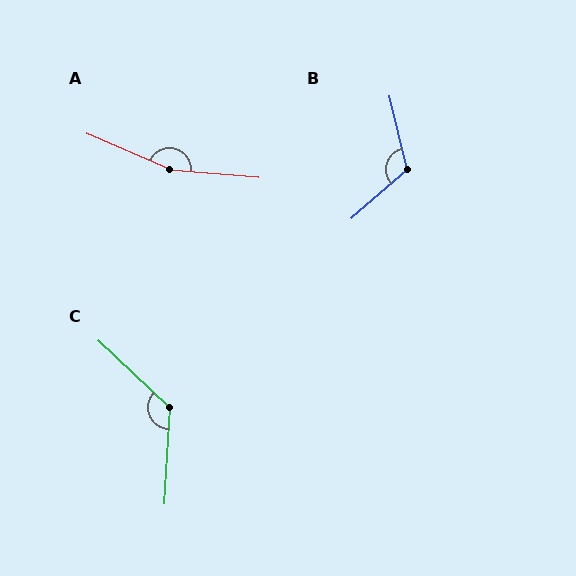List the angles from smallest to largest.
B (118°), C (131°), A (162°).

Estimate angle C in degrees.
Approximately 131 degrees.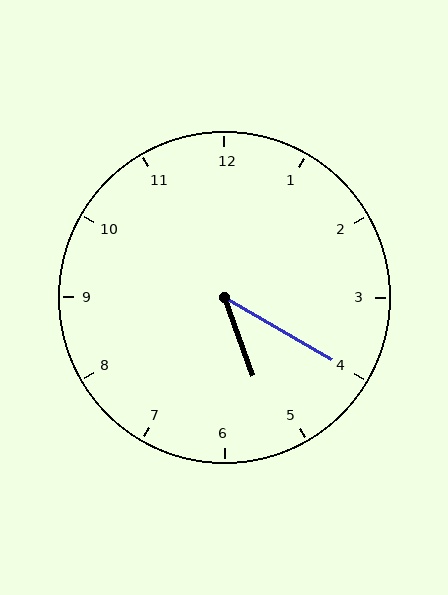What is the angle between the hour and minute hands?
Approximately 40 degrees.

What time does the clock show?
5:20.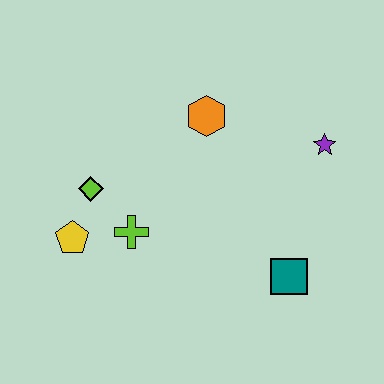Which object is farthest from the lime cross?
The purple star is farthest from the lime cross.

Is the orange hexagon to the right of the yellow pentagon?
Yes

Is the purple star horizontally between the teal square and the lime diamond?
No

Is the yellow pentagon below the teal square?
No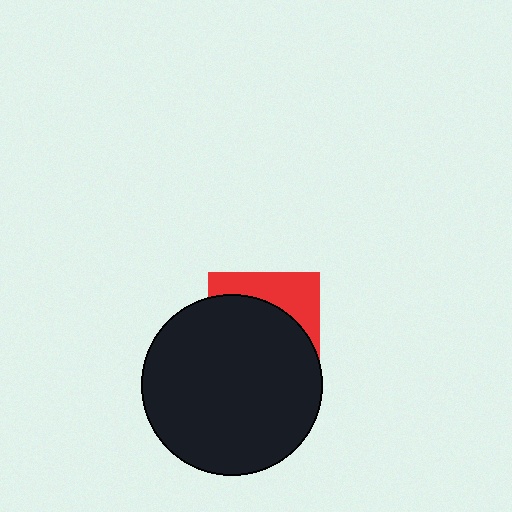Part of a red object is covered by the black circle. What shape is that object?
It is a square.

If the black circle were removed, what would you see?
You would see the complete red square.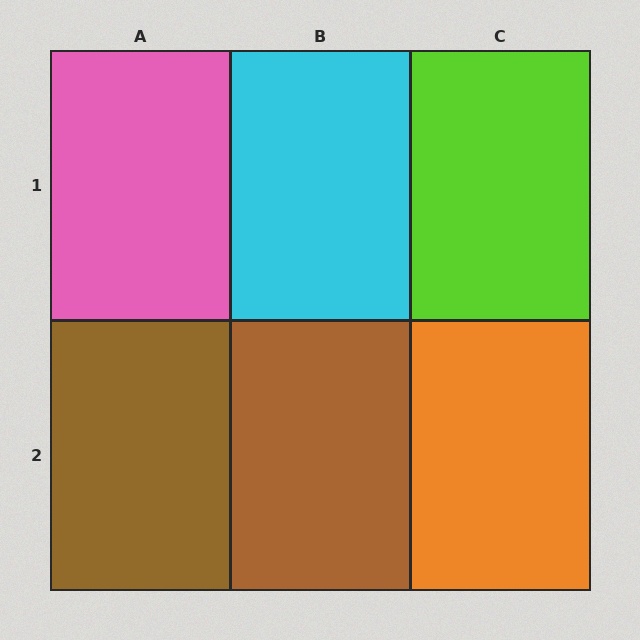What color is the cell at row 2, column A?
Brown.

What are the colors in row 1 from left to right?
Pink, cyan, lime.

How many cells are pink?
1 cell is pink.